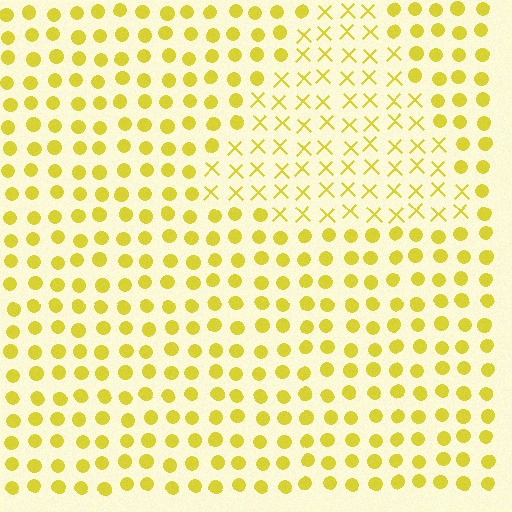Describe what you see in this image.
The image is filled with small yellow elements arranged in a uniform grid. A triangle-shaped region contains X marks, while the surrounding area contains circles. The boundary is defined purely by the change in element shape.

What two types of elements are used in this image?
The image uses X marks inside the triangle region and circles outside it.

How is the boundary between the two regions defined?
The boundary is defined by a change in element shape: X marks inside vs. circles outside. All elements share the same color and spacing.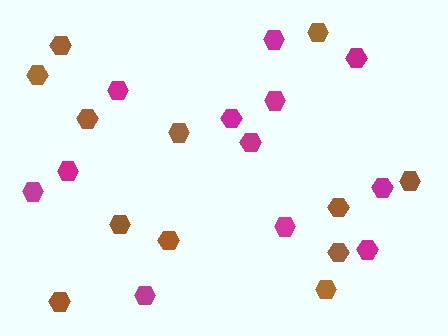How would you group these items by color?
There are 2 groups: one group of magenta hexagons (12) and one group of brown hexagons (12).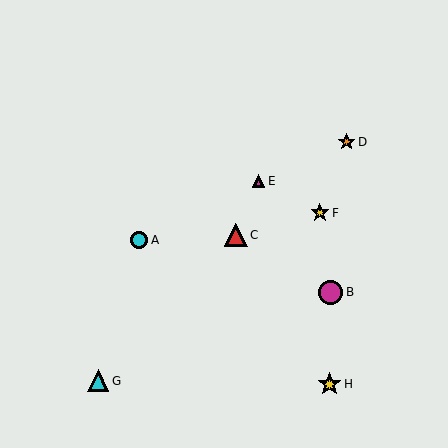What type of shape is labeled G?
Shape G is a cyan triangle.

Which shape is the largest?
The magenta circle (labeled B) is the largest.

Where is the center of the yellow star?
The center of the yellow star is at (320, 213).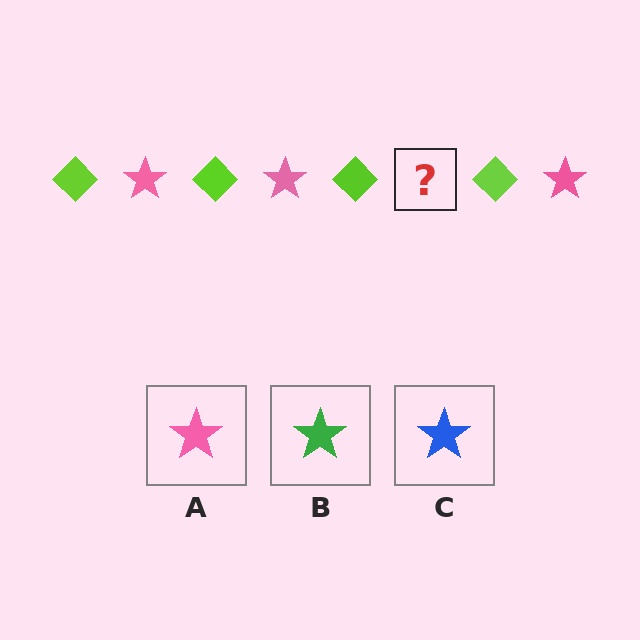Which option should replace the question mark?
Option A.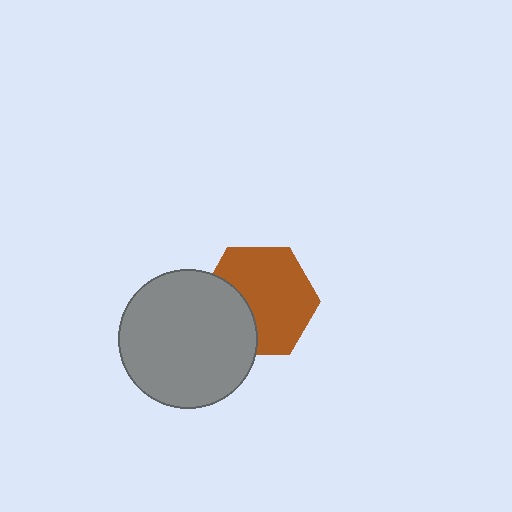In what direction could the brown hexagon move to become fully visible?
The brown hexagon could move right. That would shift it out from behind the gray circle entirely.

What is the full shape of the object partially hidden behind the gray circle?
The partially hidden object is a brown hexagon.